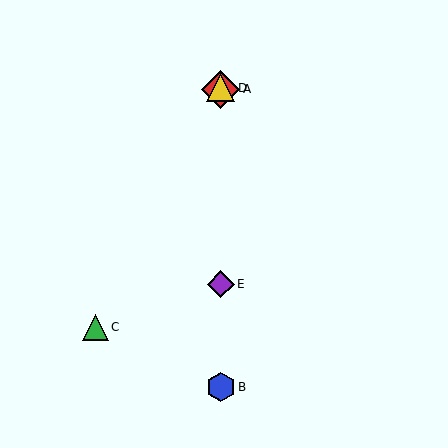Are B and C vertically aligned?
No, B is at x≈221 and C is at x≈95.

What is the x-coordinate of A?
Object A is at x≈221.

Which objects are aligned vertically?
Objects A, B, D, E are aligned vertically.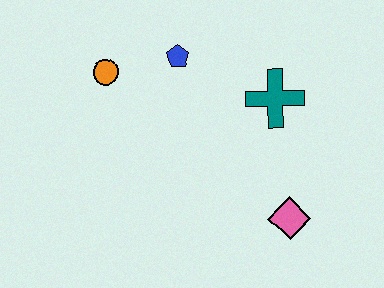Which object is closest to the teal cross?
The blue pentagon is closest to the teal cross.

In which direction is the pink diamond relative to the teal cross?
The pink diamond is below the teal cross.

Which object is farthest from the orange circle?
The pink diamond is farthest from the orange circle.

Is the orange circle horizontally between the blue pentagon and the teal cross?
No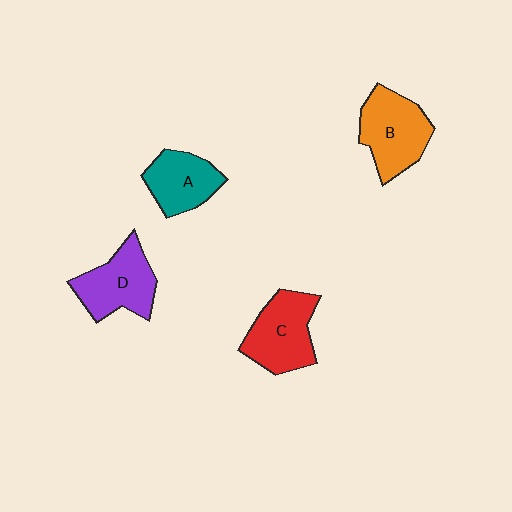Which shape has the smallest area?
Shape A (teal).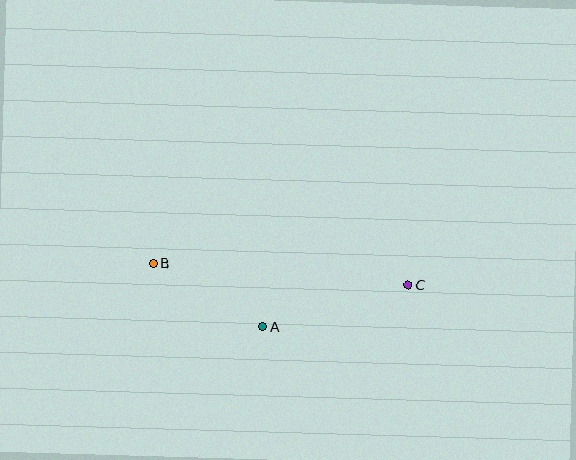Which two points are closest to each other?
Points A and B are closest to each other.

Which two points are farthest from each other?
Points B and C are farthest from each other.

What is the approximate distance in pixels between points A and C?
The distance between A and C is approximately 151 pixels.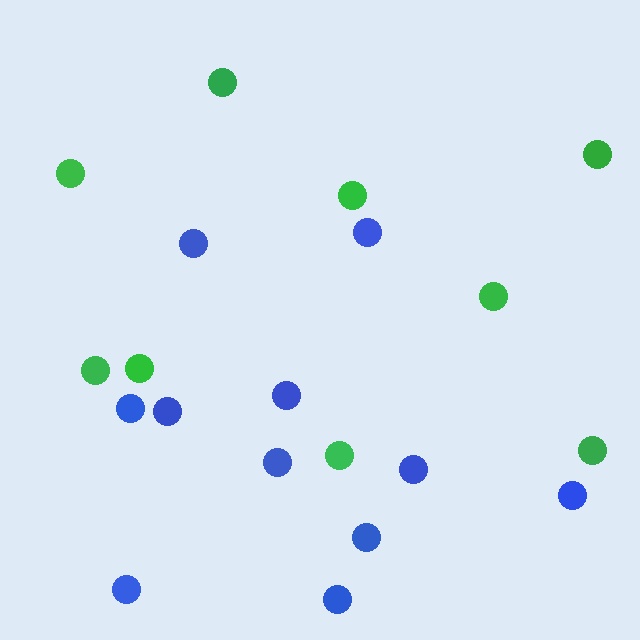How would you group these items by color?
There are 2 groups: one group of blue circles (11) and one group of green circles (9).